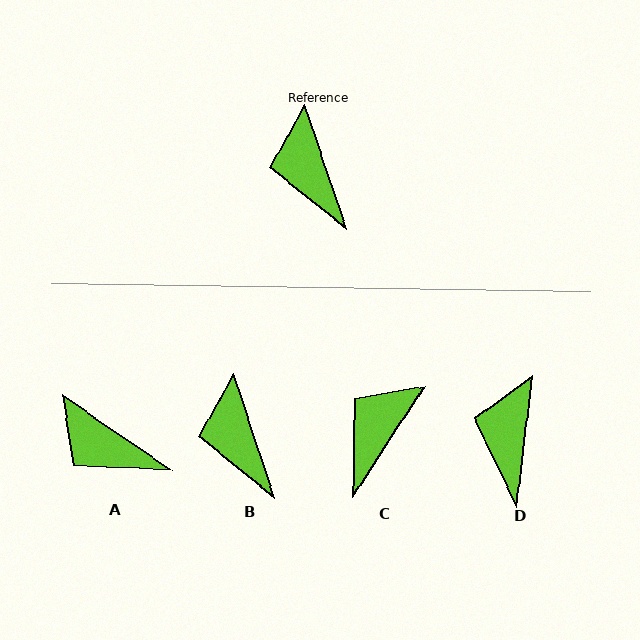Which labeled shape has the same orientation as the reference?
B.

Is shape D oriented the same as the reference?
No, it is off by about 25 degrees.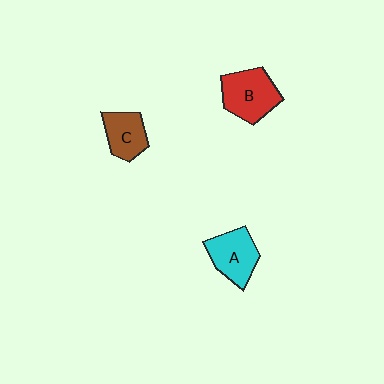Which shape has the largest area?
Shape B (red).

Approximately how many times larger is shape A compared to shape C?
Approximately 1.2 times.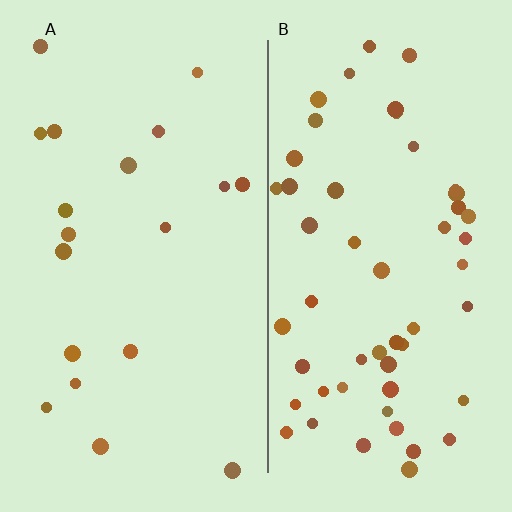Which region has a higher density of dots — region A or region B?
B (the right).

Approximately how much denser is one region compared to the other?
Approximately 2.8× — region B over region A.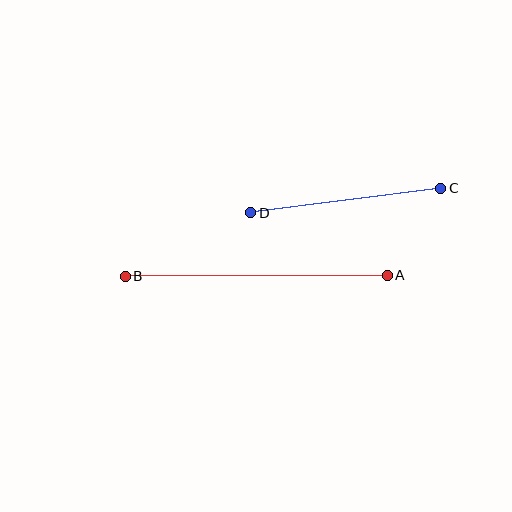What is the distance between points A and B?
The distance is approximately 262 pixels.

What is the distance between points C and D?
The distance is approximately 192 pixels.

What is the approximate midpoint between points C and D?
The midpoint is at approximately (346, 200) pixels.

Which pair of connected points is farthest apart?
Points A and B are farthest apart.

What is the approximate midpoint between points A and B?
The midpoint is at approximately (256, 276) pixels.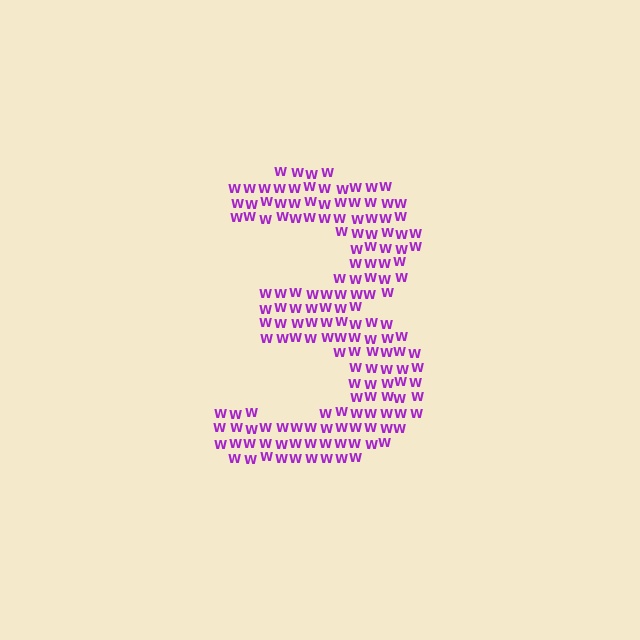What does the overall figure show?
The overall figure shows the digit 3.